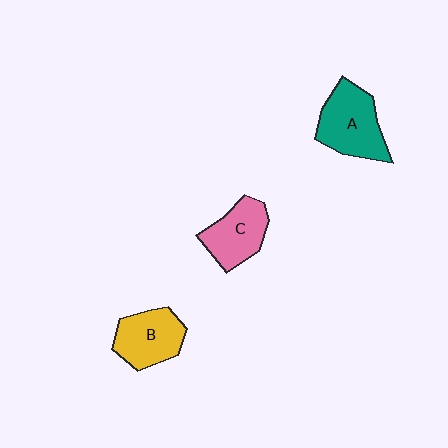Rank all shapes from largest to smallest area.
From largest to smallest: A (teal), B (yellow), C (pink).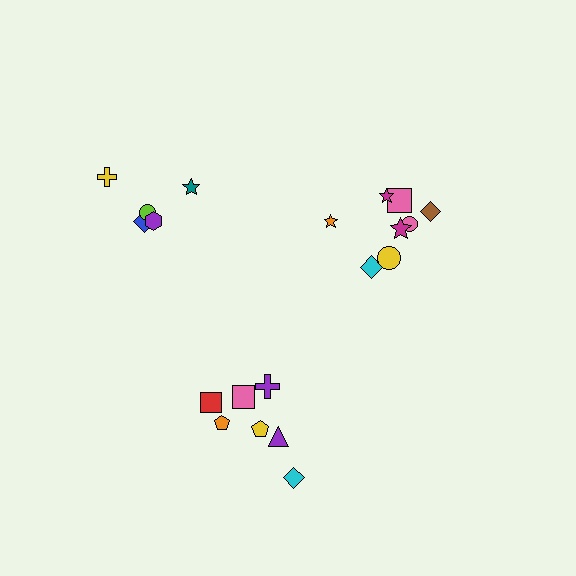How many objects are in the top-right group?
There are 8 objects.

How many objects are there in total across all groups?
There are 20 objects.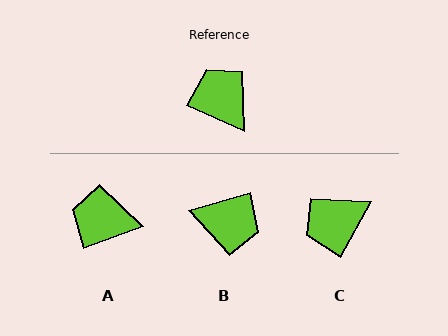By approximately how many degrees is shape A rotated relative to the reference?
Approximately 44 degrees counter-clockwise.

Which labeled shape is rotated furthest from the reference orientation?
B, about 140 degrees away.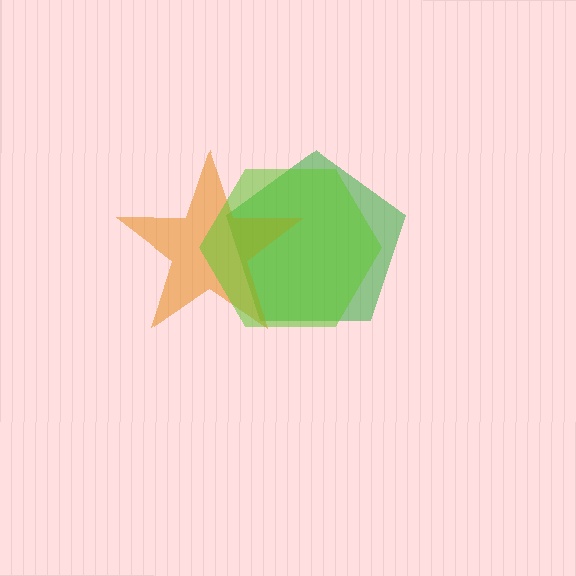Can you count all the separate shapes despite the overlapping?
Yes, there are 3 separate shapes.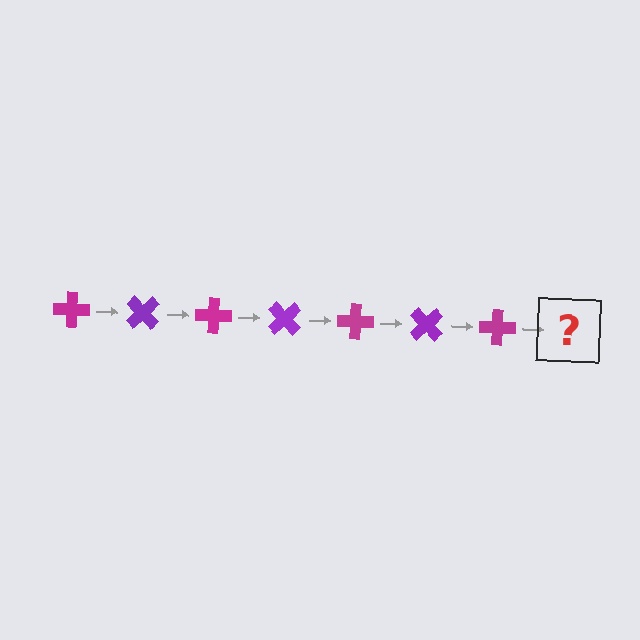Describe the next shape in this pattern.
It should be a purple cross, rotated 315 degrees from the start.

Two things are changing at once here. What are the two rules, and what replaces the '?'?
The two rules are that it rotates 45 degrees each step and the color cycles through magenta and purple. The '?' should be a purple cross, rotated 315 degrees from the start.